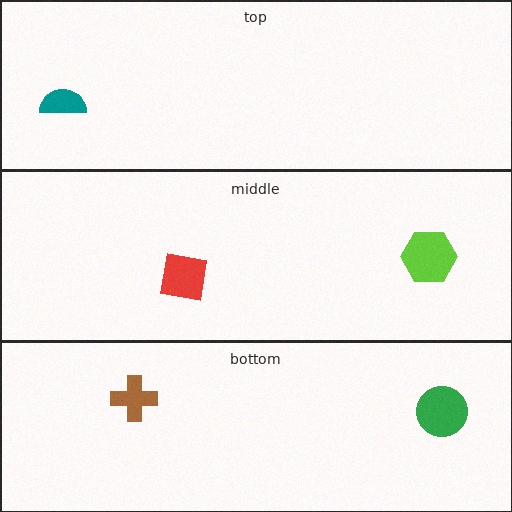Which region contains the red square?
The middle region.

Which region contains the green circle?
The bottom region.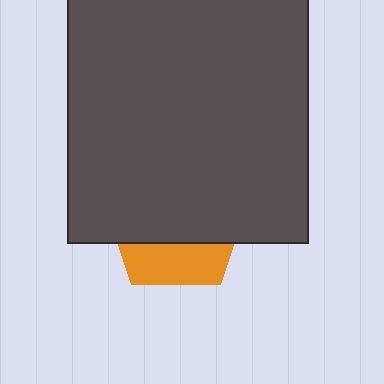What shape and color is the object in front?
The object in front is a dark gray rectangle.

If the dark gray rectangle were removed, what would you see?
You would see the complete orange pentagon.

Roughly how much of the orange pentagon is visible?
A small part of it is visible (roughly 31%).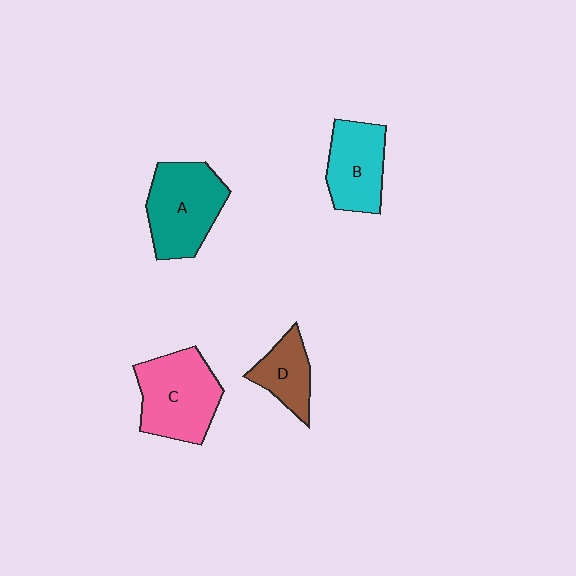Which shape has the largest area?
Shape C (pink).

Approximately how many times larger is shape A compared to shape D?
Approximately 1.8 times.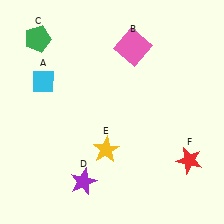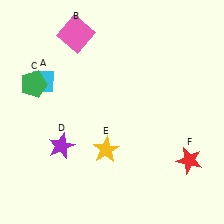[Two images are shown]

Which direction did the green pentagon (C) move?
The green pentagon (C) moved down.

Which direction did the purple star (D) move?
The purple star (D) moved up.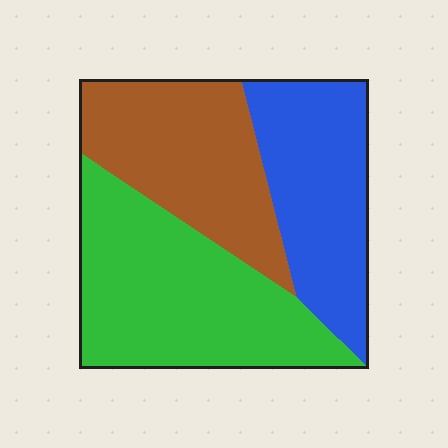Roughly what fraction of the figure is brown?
Brown covers roughly 30% of the figure.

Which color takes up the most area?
Green, at roughly 40%.